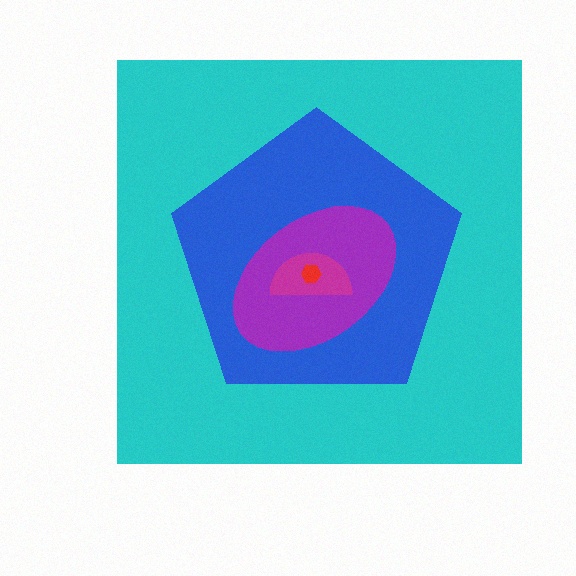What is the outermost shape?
The cyan square.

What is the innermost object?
The red hexagon.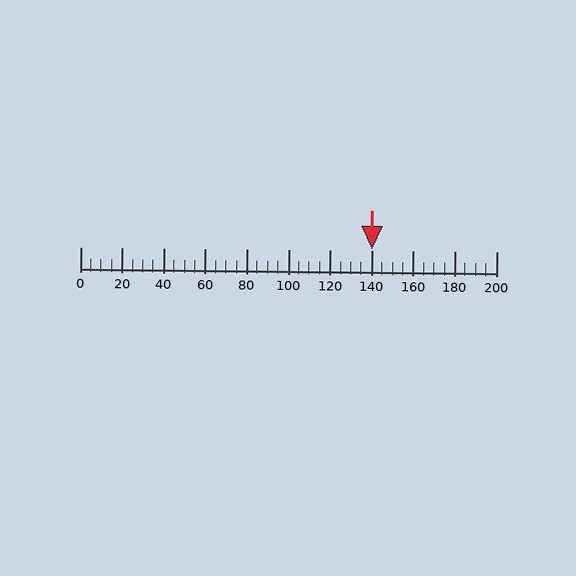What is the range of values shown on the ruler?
The ruler shows values from 0 to 200.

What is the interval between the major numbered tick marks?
The major tick marks are spaced 20 units apart.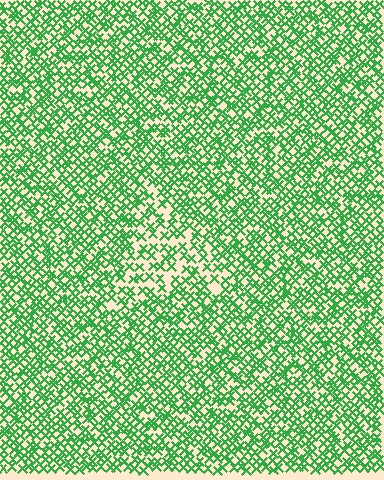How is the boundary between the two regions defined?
The boundary is defined by a change in element density (approximately 1.7x ratio). All elements are the same color, size, and shape.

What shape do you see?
I see a triangle.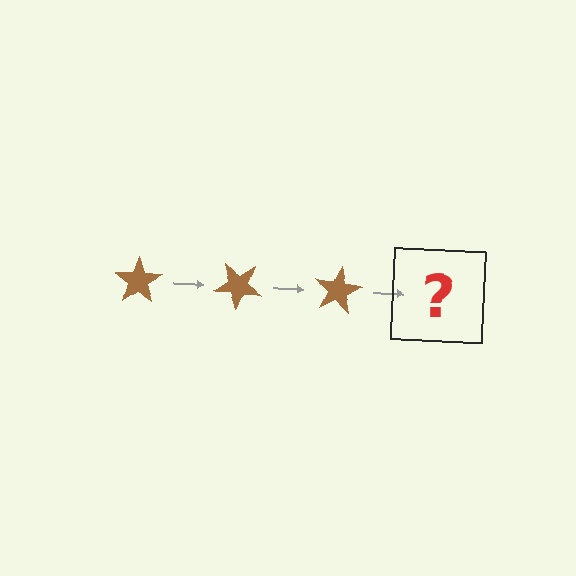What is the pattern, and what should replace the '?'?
The pattern is that the star rotates 40 degrees each step. The '?' should be a brown star rotated 120 degrees.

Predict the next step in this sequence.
The next step is a brown star rotated 120 degrees.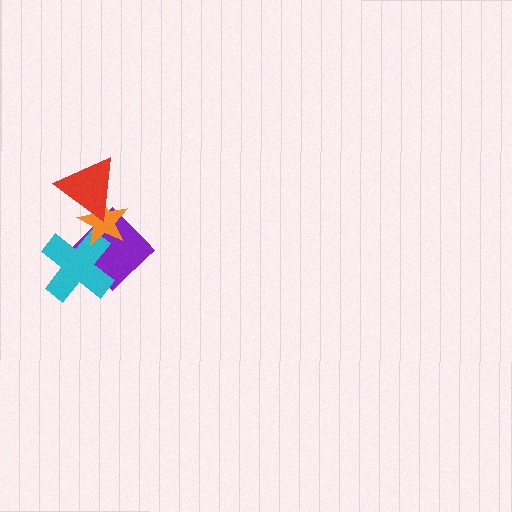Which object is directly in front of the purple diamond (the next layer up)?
The cyan cross is directly in front of the purple diamond.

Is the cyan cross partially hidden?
Yes, it is partially covered by another shape.